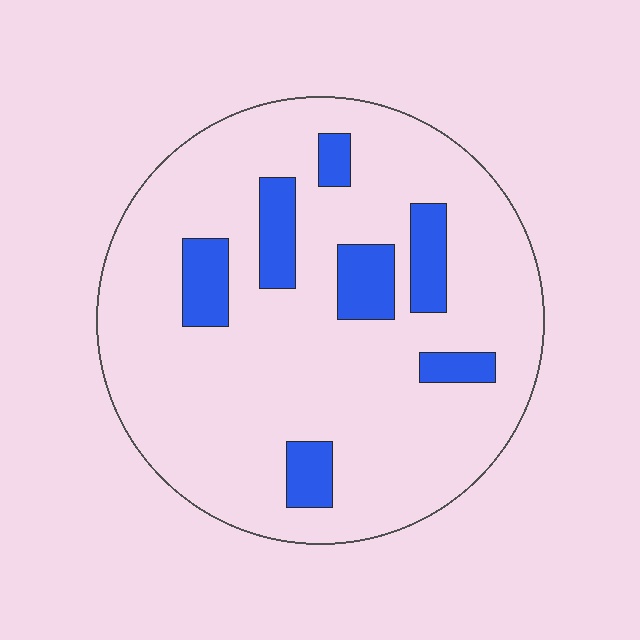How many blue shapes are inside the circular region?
7.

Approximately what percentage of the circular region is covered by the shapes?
Approximately 15%.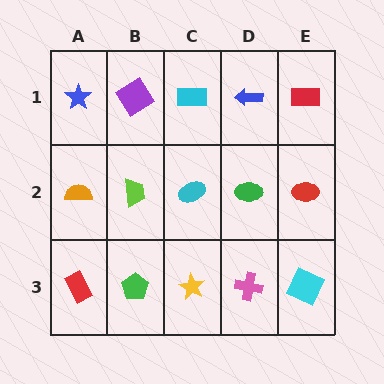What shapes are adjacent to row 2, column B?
A purple diamond (row 1, column B), a green pentagon (row 3, column B), an orange semicircle (row 2, column A), a cyan ellipse (row 2, column C).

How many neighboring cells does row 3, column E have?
2.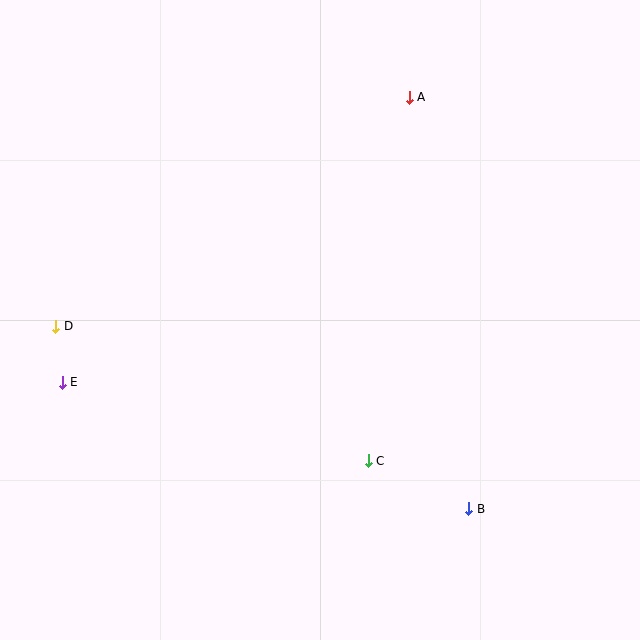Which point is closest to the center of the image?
Point C at (368, 461) is closest to the center.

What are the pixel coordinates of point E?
Point E is at (62, 382).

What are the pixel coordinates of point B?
Point B is at (469, 509).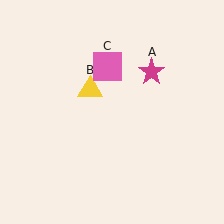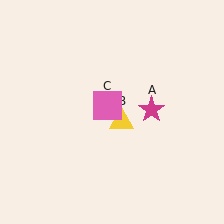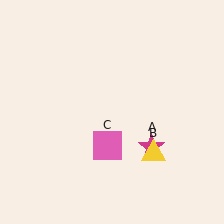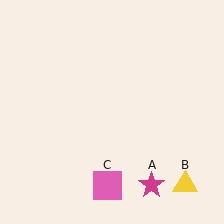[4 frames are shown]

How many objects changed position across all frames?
3 objects changed position: magenta star (object A), yellow triangle (object B), pink square (object C).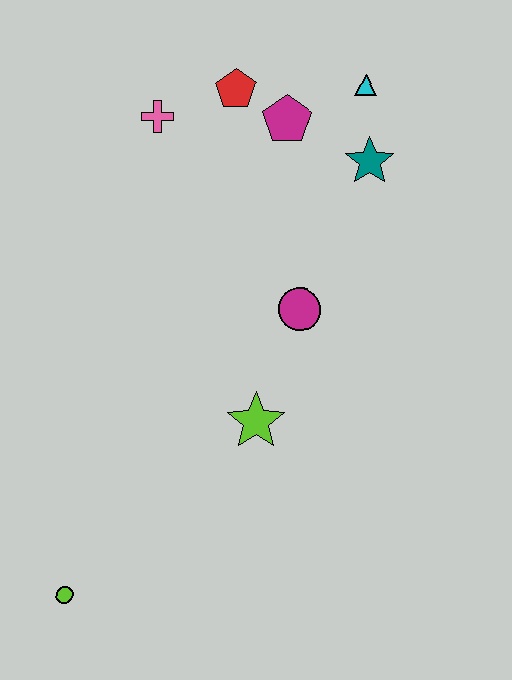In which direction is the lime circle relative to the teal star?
The lime circle is below the teal star.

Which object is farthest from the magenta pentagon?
The lime circle is farthest from the magenta pentagon.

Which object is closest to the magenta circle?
The lime star is closest to the magenta circle.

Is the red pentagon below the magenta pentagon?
No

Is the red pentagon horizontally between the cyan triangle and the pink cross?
Yes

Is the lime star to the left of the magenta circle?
Yes